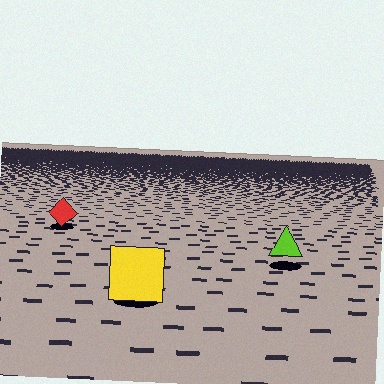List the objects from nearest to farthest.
From nearest to farthest: the yellow square, the lime triangle, the red diamond.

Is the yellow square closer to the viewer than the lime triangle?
Yes. The yellow square is closer — you can tell from the texture gradient: the ground texture is coarser near it.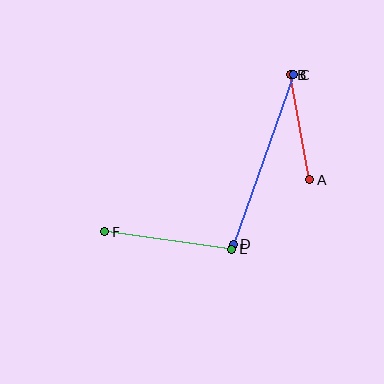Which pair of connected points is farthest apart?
Points C and D are farthest apart.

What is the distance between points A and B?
The distance is approximately 107 pixels.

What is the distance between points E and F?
The distance is approximately 128 pixels.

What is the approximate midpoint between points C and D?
The midpoint is at approximately (263, 160) pixels.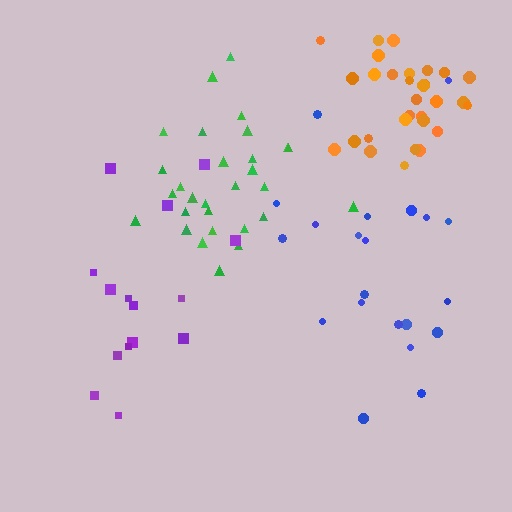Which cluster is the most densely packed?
Orange.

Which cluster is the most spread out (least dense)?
Purple.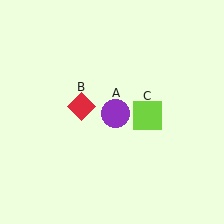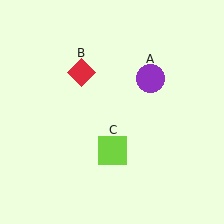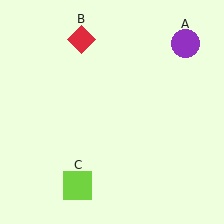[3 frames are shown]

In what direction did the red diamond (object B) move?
The red diamond (object B) moved up.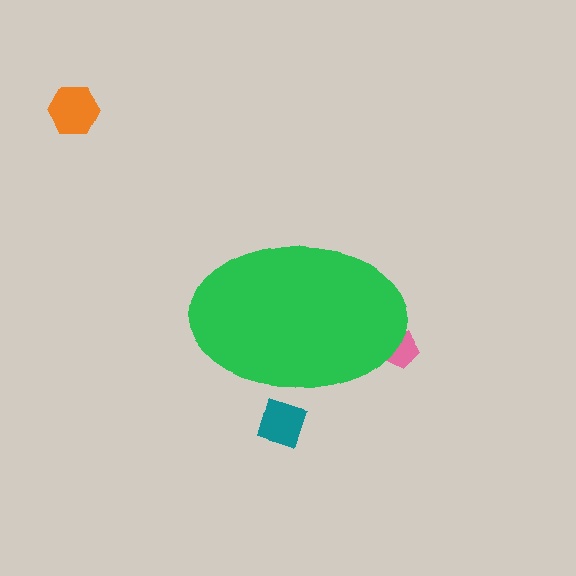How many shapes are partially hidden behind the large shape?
2 shapes are partially hidden.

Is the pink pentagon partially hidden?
Yes, the pink pentagon is partially hidden behind the green ellipse.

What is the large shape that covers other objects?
A green ellipse.